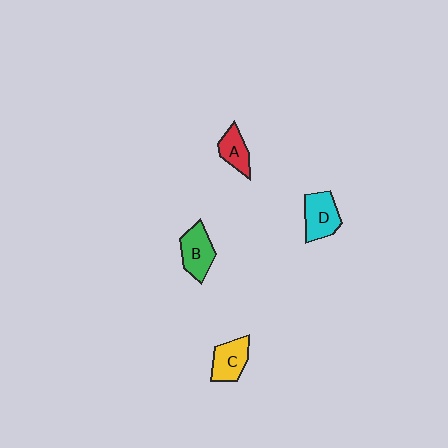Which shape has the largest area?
Shape D (cyan).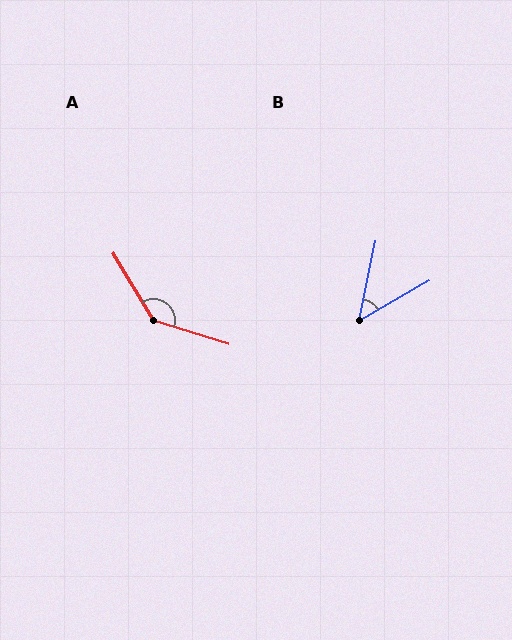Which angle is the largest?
A, at approximately 139 degrees.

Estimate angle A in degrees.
Approximately 139 degrees.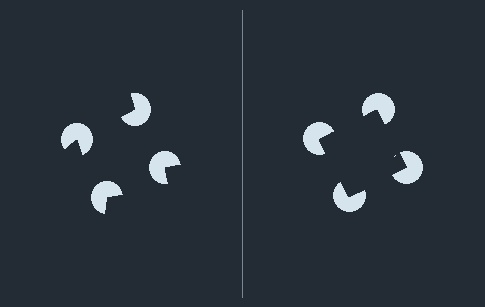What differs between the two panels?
The pac-man discs are positioned identically on both sides; only the wedge orientations differ. On the right they align to a square; on the left they are misaligned.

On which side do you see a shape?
An illusory square appears on the right side. On the left side the wedge cuts are rotated, so no coherent shape forms.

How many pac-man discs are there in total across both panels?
8 — 4 on each side.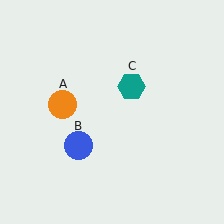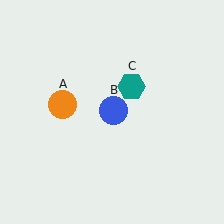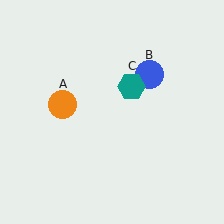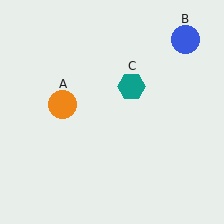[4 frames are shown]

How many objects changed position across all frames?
1 object changed position: blue circle (object B).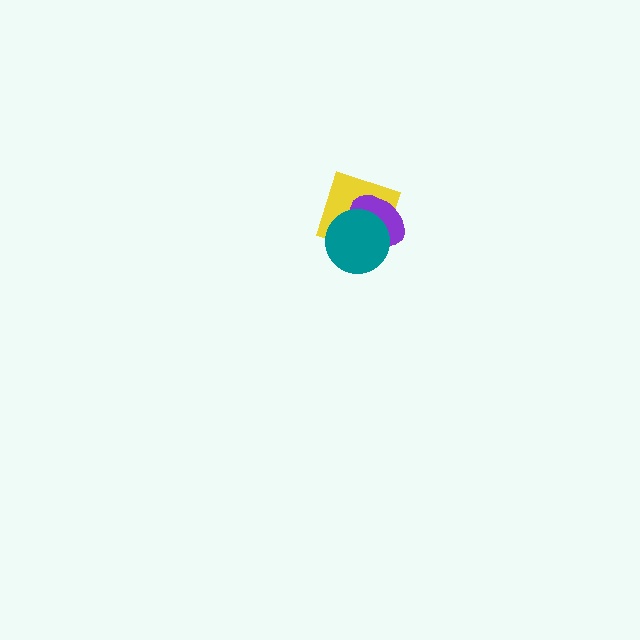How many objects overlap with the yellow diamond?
2 objects overlap with the yellow diamond.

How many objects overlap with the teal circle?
2 objects overlap with the teal circle.